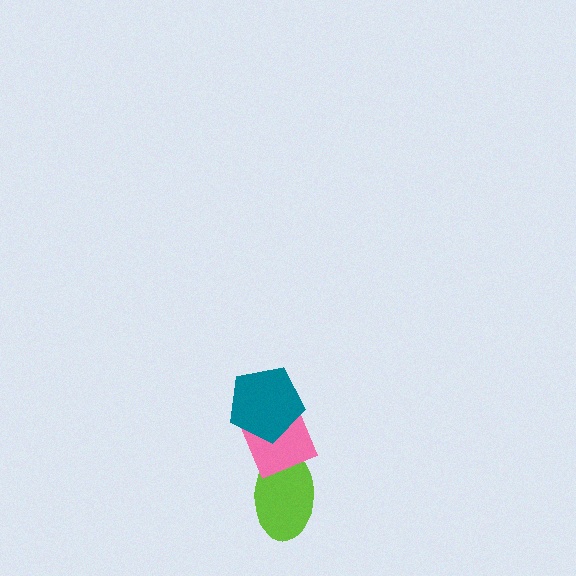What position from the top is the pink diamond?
The pink diamond is 2nd from the top.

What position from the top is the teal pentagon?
The teal pentagon is 1st from the top.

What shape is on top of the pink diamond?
The teal pentagon is on top of the pink diamond.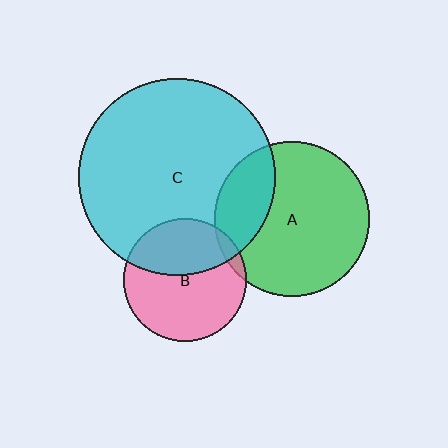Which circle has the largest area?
Circle C (cyan).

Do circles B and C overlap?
Yes.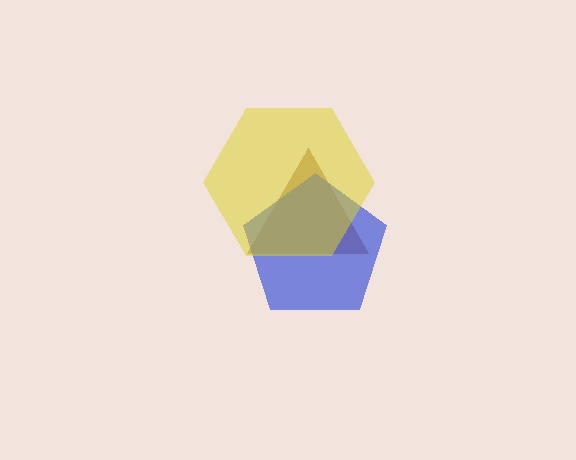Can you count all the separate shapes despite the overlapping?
Yes, there are 3 separate shapes.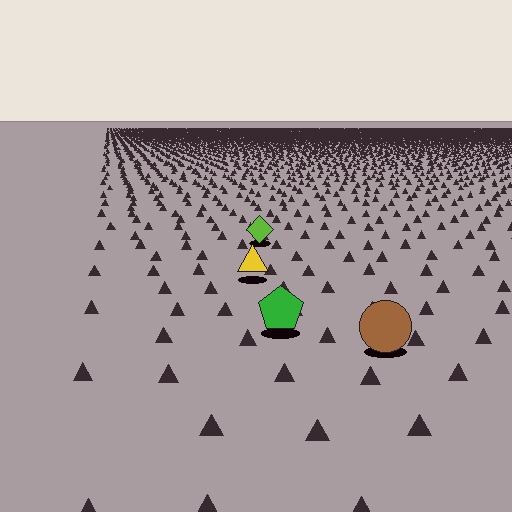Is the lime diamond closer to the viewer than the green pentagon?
No. The green pentagon is closer — you can tell from the texture gradient: the ground texture is coarser near it.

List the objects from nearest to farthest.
From nearest to farthest: the brown circle, the green pentagon, the yellow triangle, the lime diamond.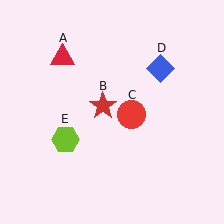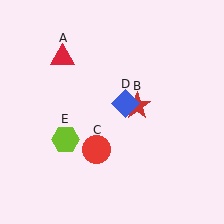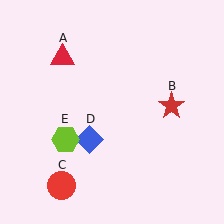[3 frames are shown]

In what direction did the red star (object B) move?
The red star (object B) moved right.